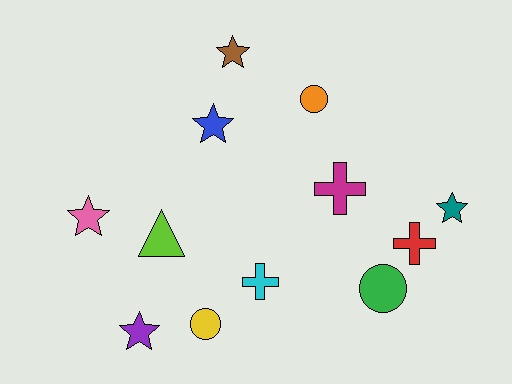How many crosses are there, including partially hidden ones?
There are 3 crosses.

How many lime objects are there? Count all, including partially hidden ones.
There is 1 lime object.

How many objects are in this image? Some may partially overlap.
There are 12 objects.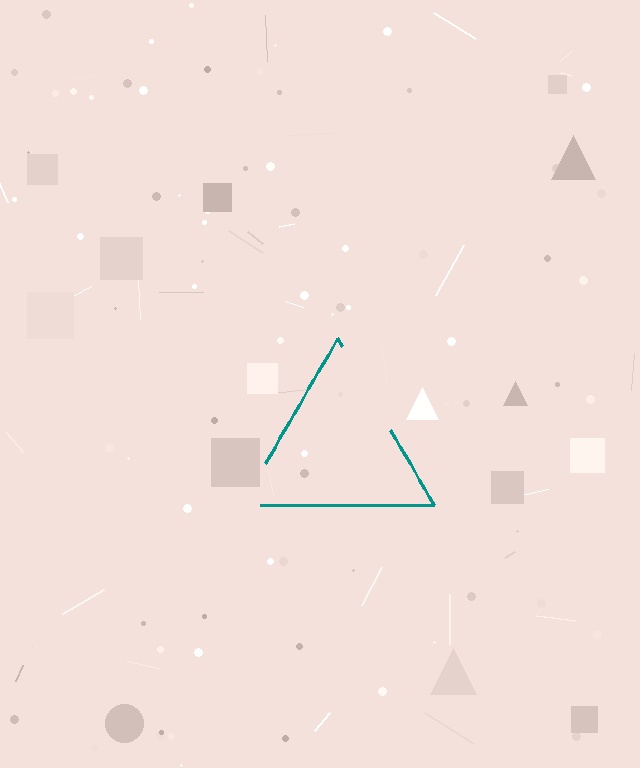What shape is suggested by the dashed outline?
The dashed outline suggests a triangle.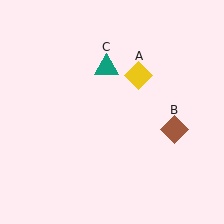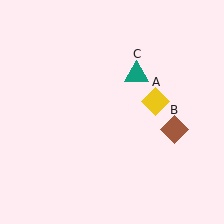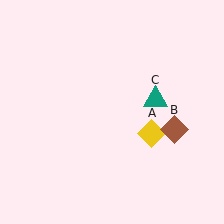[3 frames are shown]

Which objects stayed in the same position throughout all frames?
Brown diamond (object B) remained stationary.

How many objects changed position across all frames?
2 objects changed position: yellow diamond (object A), teal triangle (object C).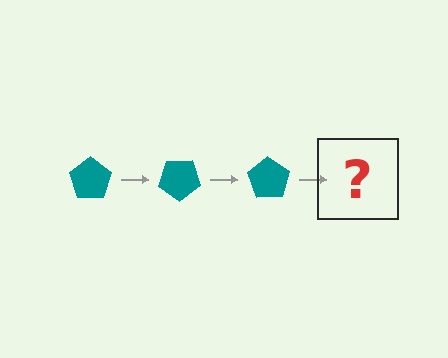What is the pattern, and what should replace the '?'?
The pattern is that the pentagon rotates 35 degrees each step. The '?' should be a teal pentagon rotated 105 degrees.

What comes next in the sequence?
The next element should be a teal pentagon rotated 105 degrees.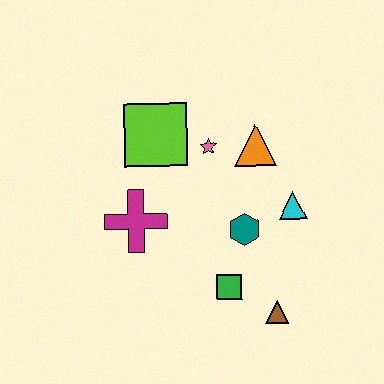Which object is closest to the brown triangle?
The green square is closest to the brown triangle.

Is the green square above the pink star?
No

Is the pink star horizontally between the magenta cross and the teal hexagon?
Yes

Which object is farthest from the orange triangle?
The brown triangle is farthest from the orange triangle.